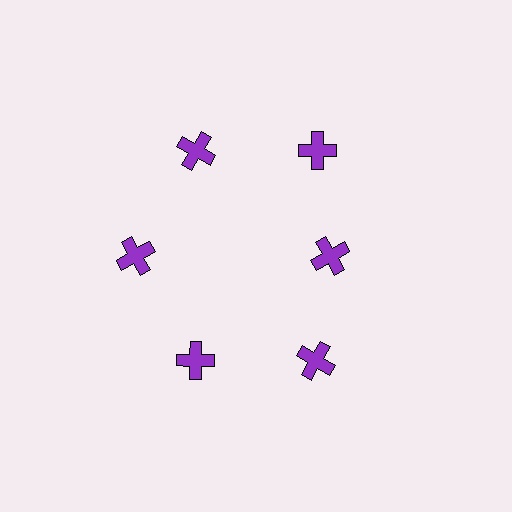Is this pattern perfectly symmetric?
No. The 6 purple crosses are arranged in a ring, but one element near the 3 o'clock position is pulled inward toward the center, breaking the 6-fold rotational symmetry.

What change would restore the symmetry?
The symmetry would be restored by moving it outward, back onto the ring so that all 6 crosses sit at equal angles and equal distance from the center.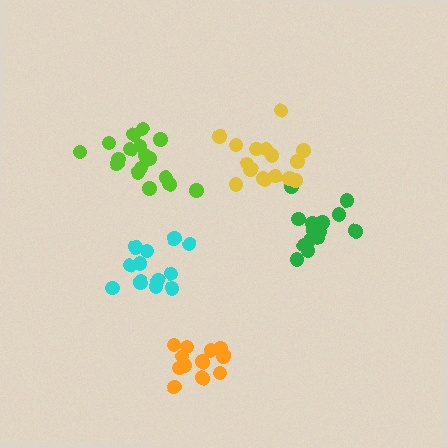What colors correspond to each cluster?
The clusters are colored: cyan, green, lime, orange, yellow.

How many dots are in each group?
Group 1: 13 dots, Group 2: 14 dots, Group 3: 17 dots, Group 4: 12 dots, Group 5: 16 dots (72 total).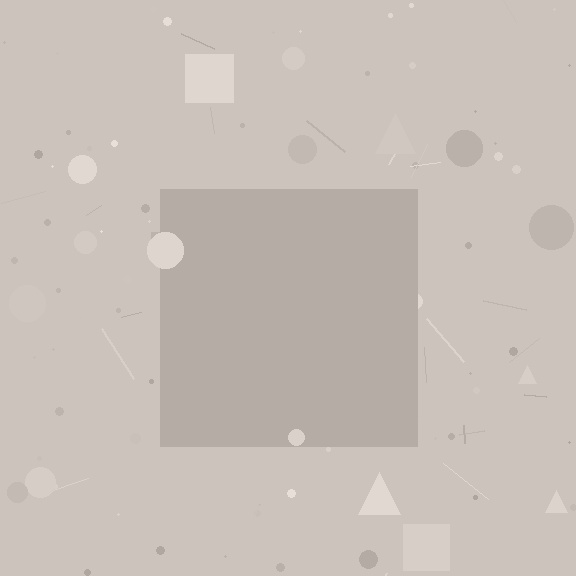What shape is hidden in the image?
A square is hidden in the image.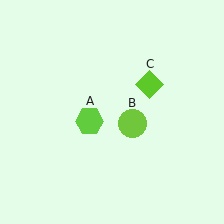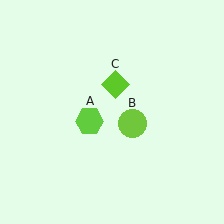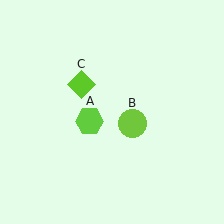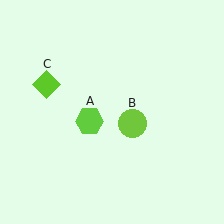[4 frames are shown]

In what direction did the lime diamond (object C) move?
The lime diamond (object C) moved left.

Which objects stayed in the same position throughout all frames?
Lime hexagon (object A) and lime circle (object B) remained stationary.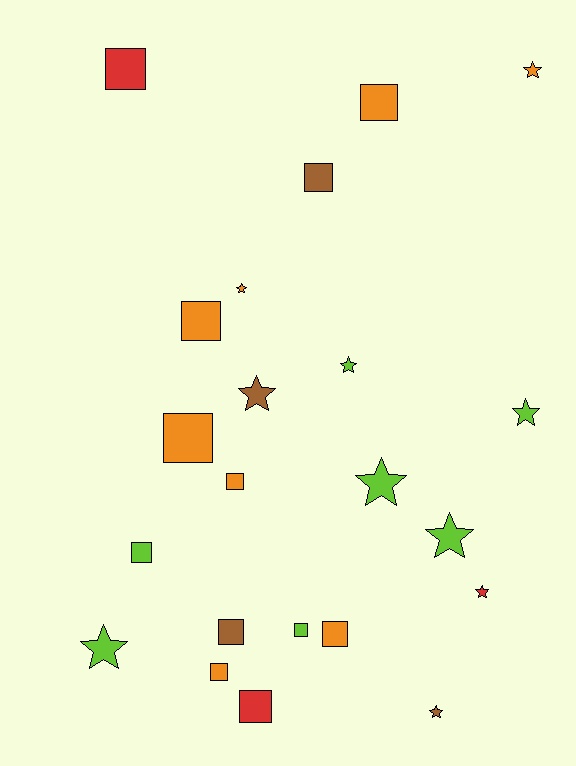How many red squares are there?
There are 2 red squares.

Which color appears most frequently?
Orange, with 8 objects.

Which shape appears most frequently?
Square, with 12 objects.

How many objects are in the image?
There are 22 objects.